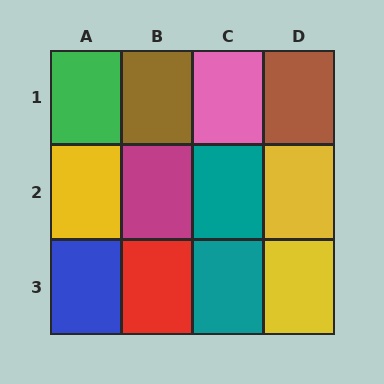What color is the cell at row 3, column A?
Blue.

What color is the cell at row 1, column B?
Brown.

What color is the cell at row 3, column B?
Red.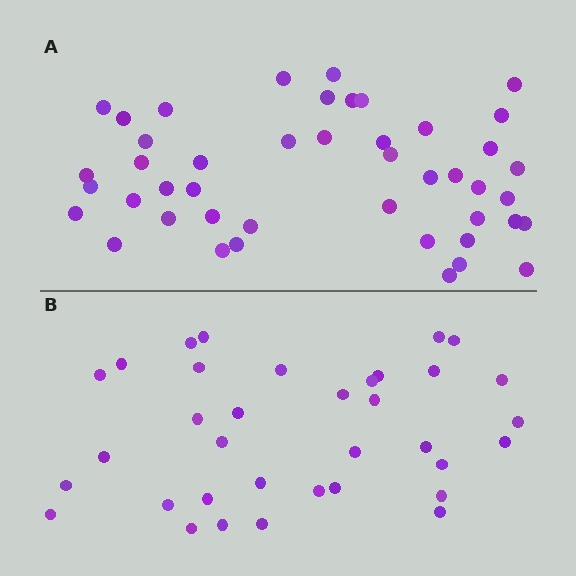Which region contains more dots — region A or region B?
Region A (the top region) has more dots.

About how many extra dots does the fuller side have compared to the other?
Region A has roughly 10 or so more dots than region B.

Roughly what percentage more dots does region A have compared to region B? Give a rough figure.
About 30% more.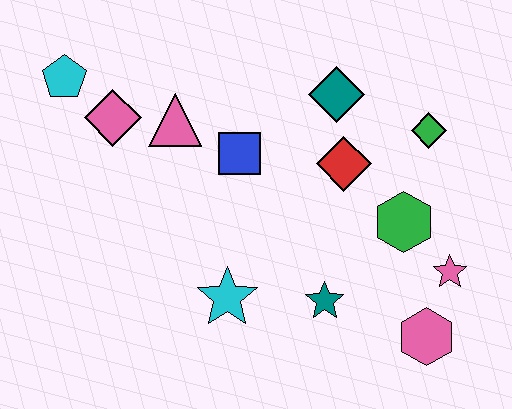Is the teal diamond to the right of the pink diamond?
Yes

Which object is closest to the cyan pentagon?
The pink diamond is closest to the cyan pentagon.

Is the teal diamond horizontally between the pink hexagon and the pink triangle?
Yes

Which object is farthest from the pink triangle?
The pink hexagon is farthest from the pink triangle.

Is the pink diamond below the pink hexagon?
No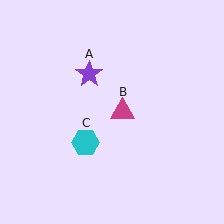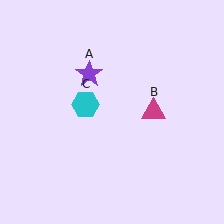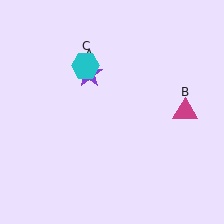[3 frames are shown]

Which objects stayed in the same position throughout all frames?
Purple star (object A) remained stationary.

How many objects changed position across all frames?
2 objects changed position: magenta triangle (object B), cyan hexagon (object C).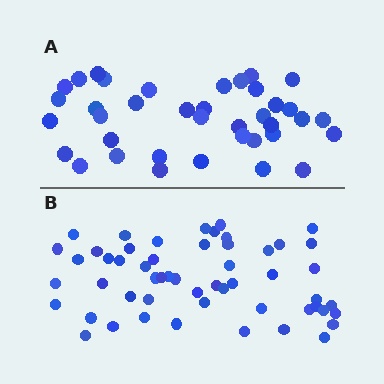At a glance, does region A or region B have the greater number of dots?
Region B (the bottom region) has more dots.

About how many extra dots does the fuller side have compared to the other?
Region B has approximately 15 more dots than region A.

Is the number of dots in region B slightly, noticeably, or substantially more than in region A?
Region B has noticeably more, but not dramatically so. The ratio is roughly 1.4 to 1.